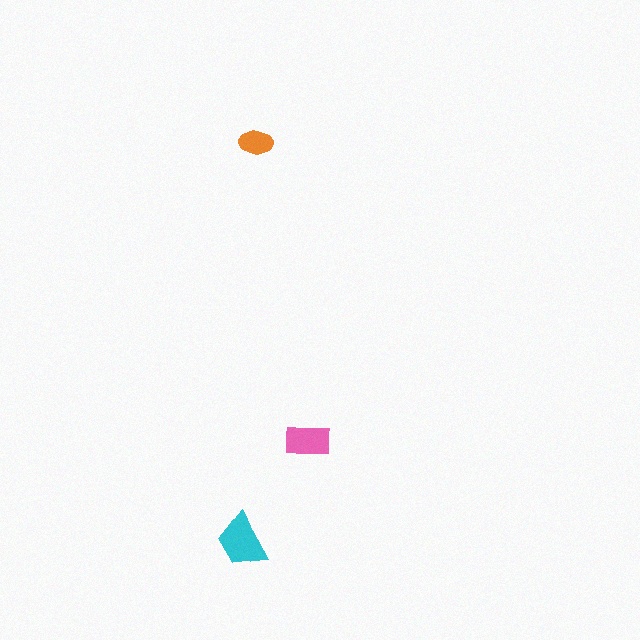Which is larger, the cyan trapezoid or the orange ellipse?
The cyan trapezoid.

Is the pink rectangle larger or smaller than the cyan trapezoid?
Smaller.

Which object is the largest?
The cyan trapezoid.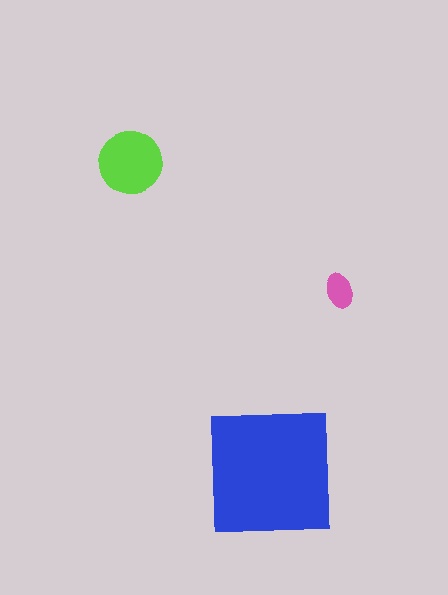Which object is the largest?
The blue square.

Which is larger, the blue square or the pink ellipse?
The blue square.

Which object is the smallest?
The pink ellipse.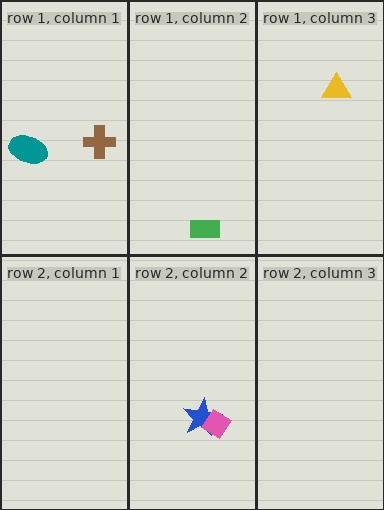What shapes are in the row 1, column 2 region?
The green rectangle.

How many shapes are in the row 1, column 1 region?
2.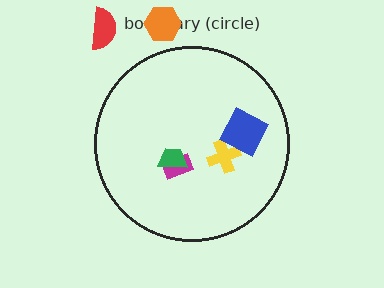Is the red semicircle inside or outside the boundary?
Outside.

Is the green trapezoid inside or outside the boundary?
Inside.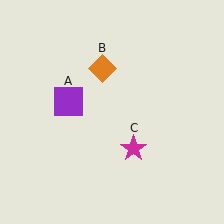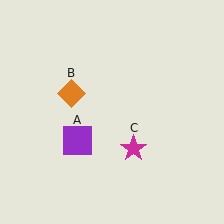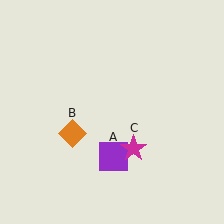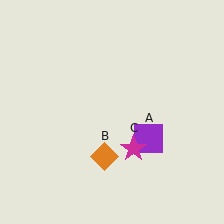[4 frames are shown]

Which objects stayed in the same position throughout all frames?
Magenta star (object C) remained stationary.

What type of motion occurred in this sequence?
The purple square (object A), orange diamond (object B) rotated counterclockwise around the center of the scene.